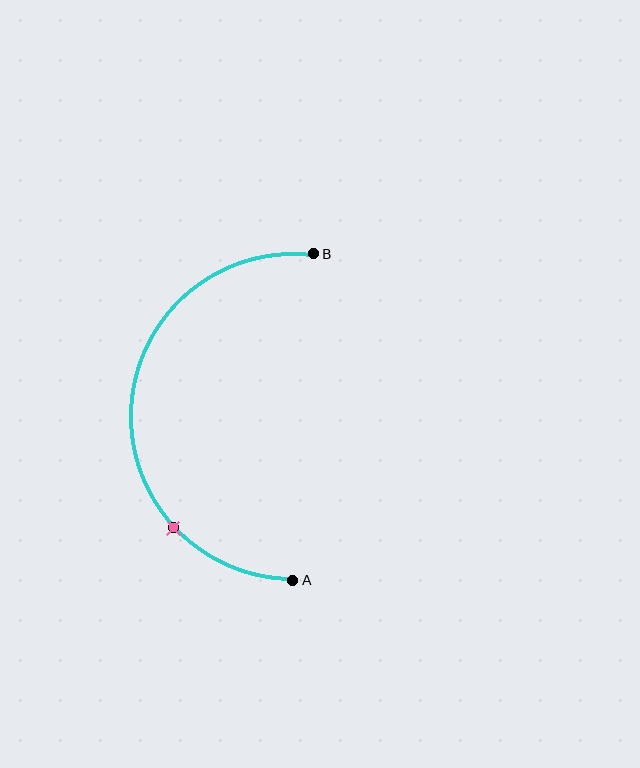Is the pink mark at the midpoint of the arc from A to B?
No. The pink mark lies on the arc but is closer to endpoint A. The arc midpoint would be at the point on the curve equidistant along the arc from both A and B.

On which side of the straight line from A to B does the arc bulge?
The arc bulges to the left of the straight line connecting A and B.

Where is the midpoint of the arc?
The arc midpoint is the point on the curve farthest from the straight line joining A and B. It sits to the left of that line.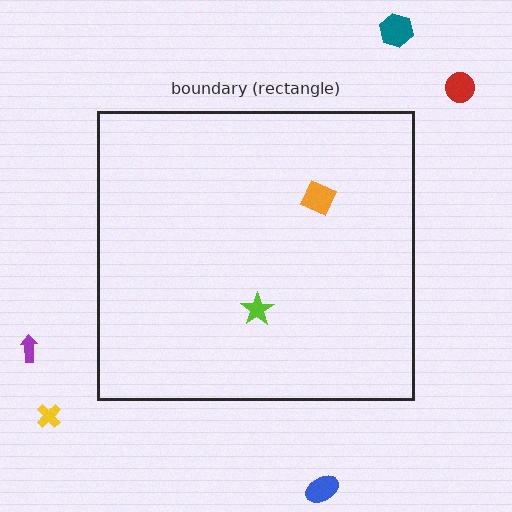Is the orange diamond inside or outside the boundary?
Inside.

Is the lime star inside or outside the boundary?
Inside.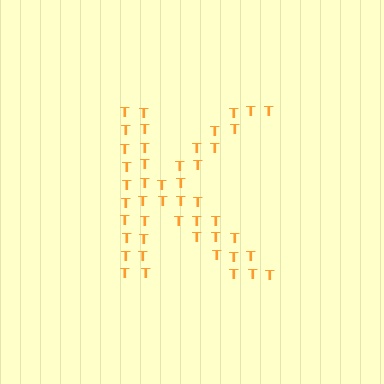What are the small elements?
The small elements are letter T's.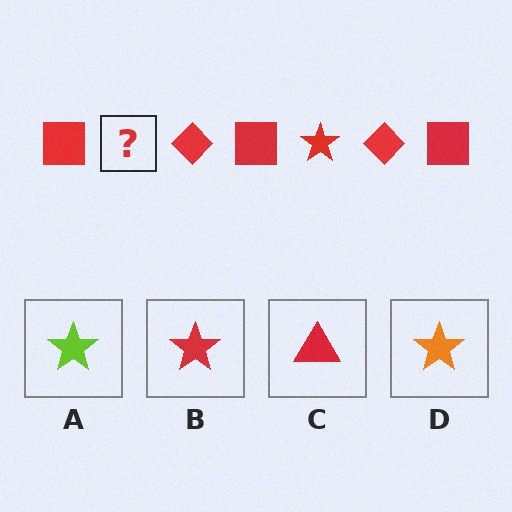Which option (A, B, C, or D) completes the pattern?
B.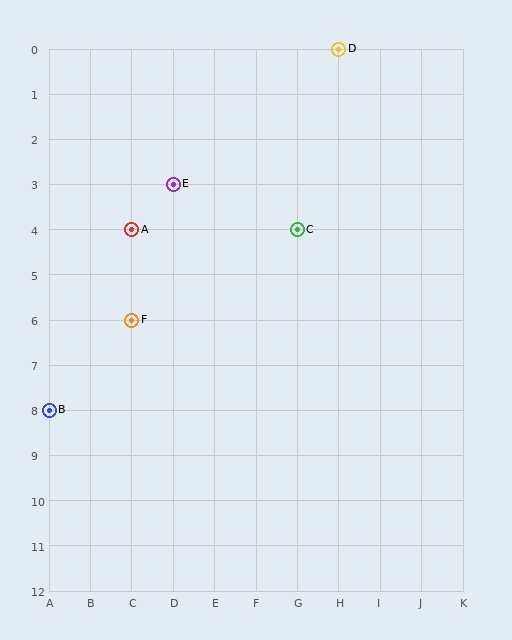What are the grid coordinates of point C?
Point C is at grid coordinates (G, 4).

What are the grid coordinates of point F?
Point F is at grid coordinates (C, 6).